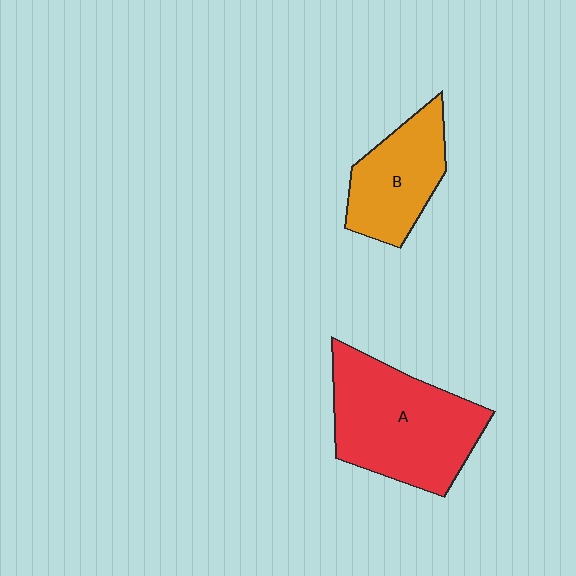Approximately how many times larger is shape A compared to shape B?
Approximately 1.6 times.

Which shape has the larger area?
Shape A (red).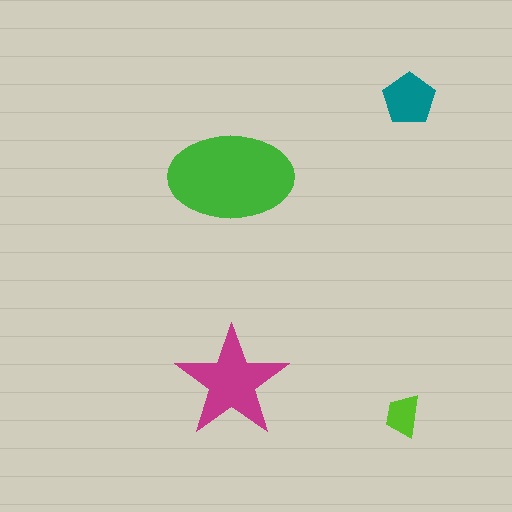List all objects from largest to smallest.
The green ellipse, the magenta star, the teal pentagon, the lime trapezoid.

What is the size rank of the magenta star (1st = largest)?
2nd.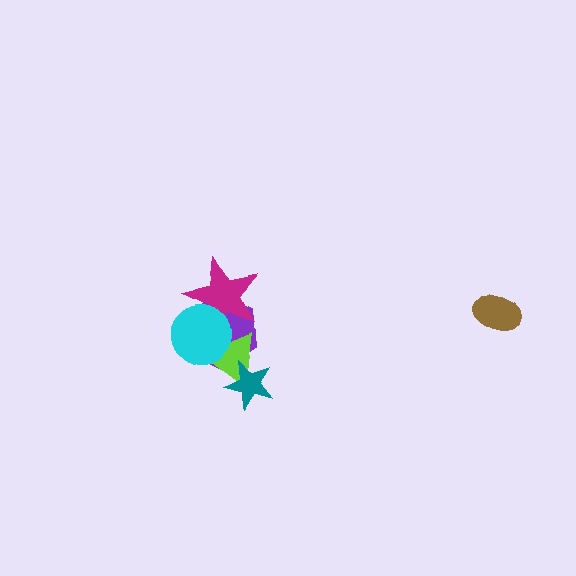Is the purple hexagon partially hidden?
Yes, it is partially covered by another shape.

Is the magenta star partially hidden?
Yes, it is partially covered by another shape.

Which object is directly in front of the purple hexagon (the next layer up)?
The magenta star is directly in front of the purple hexagon.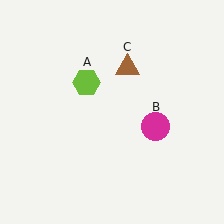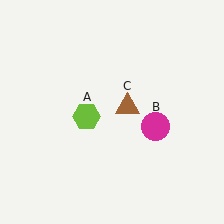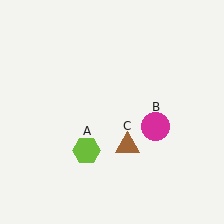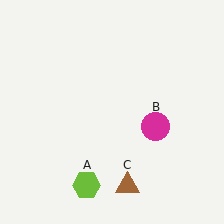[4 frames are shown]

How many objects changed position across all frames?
2 objects changed position: lime hexagon (object A), brown triangle (object C).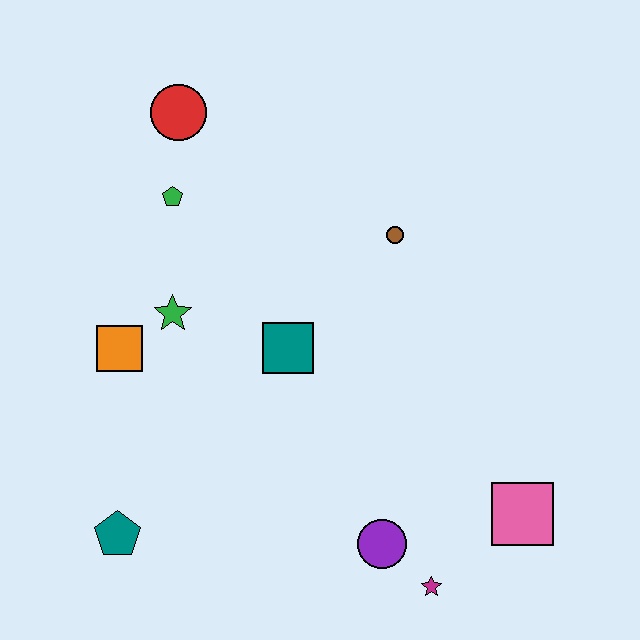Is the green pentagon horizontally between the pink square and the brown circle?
No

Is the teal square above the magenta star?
Yes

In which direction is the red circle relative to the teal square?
The red circle is above the teal square.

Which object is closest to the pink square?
The magenta star is closest to the pink square.